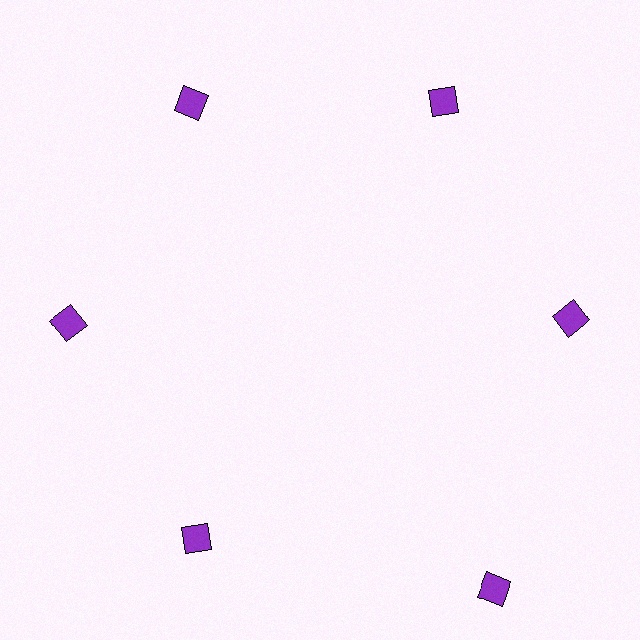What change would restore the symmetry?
The symmetry would be restored by moving it inward, back onto the ring so that all 6 diamonds sit at equal angles and equal distance from the center.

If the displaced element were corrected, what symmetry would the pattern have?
It would have 6-fold rotational symmetry — the pattern would map onto itself every 60 degrees.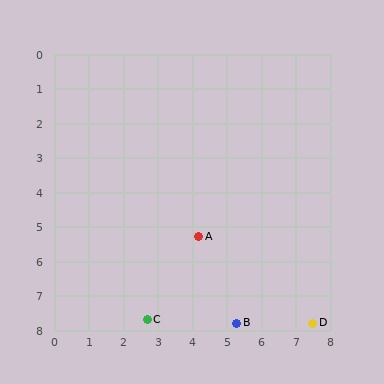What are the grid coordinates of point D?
Point D is at approximately (7.5, 7.8).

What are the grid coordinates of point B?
Point B is at approximately (5.3, 7.8).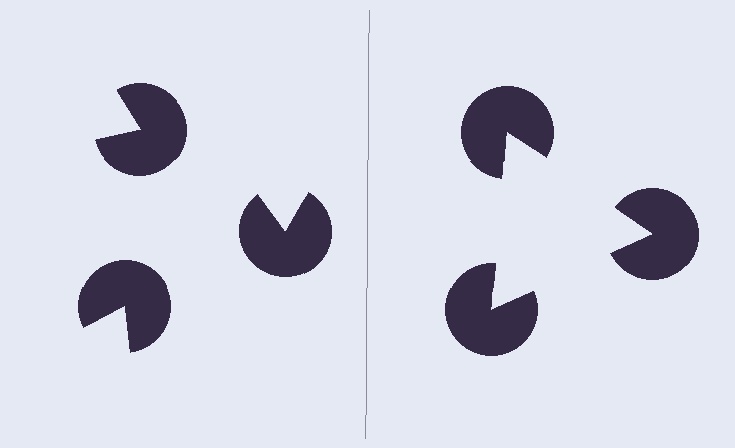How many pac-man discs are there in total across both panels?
6 — 3 on each side.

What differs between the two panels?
The pac-man discs are positioned identically on both sides; only the wedge orientations differ. On the right they align to a triangle; on the left they are misaligned.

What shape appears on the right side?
An illusory triangle.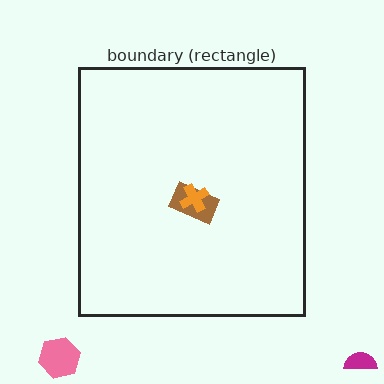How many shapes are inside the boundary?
2 inside, 2 outside.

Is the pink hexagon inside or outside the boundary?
Outside.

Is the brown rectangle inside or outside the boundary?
Inside.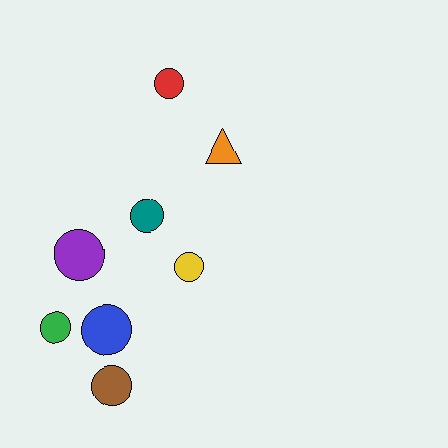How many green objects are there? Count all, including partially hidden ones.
There is 1 green object.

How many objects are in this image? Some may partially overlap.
There are 8 objects.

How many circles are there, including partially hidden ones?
There are 7 circles.